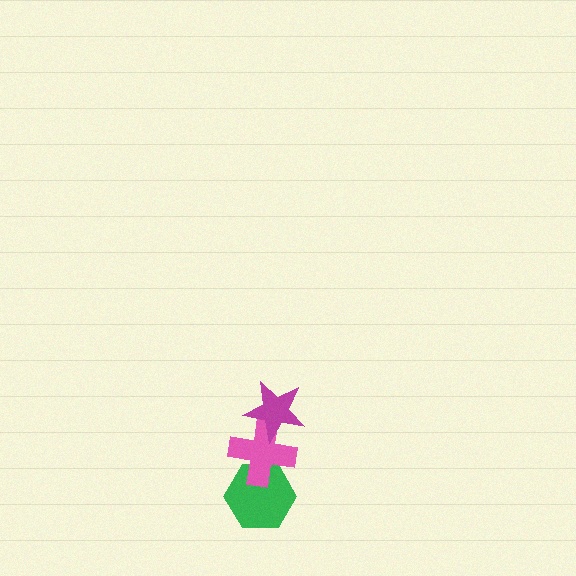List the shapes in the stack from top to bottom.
From top to bottom: the magenta star, the pink cross, the green hexagon.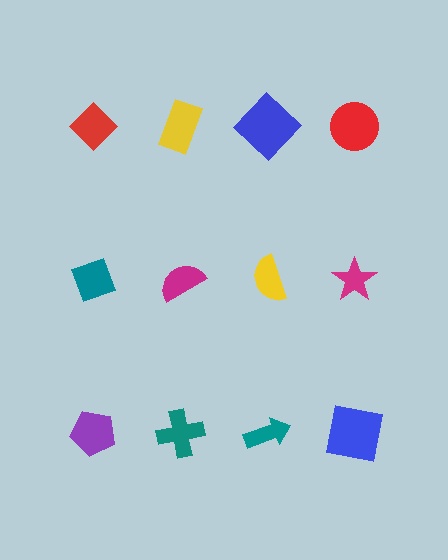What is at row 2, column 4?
A magenta star.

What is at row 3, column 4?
A blue square.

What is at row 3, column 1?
A purple pentagon.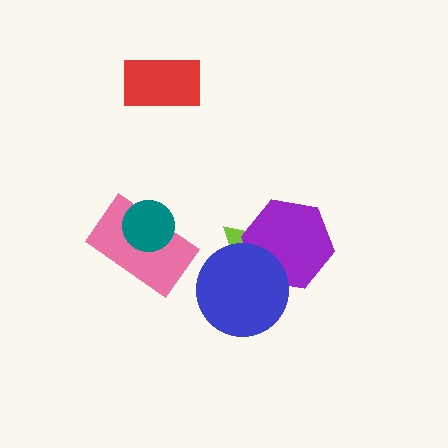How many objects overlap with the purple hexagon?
2 objects overlap with the purple hexagon.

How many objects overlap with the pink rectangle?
1 object overlaps with the pink rectangle.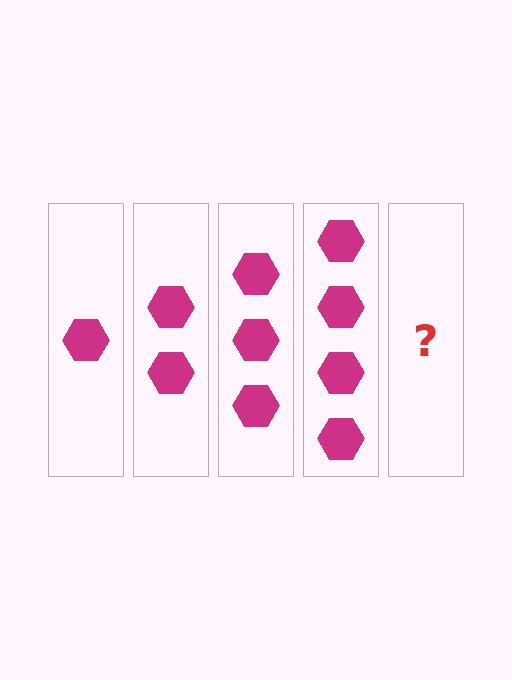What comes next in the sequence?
The next element should be 5 hexagons.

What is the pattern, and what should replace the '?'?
The pattern is that each step adds one more hexagon. The '?' should be 5 hexagons.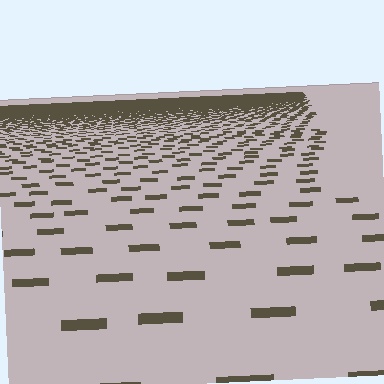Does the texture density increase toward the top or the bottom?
Density increases toward the top.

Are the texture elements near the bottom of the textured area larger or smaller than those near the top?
Larger. Near the bottom, elements are closer to the viewer and appear at a bigger on-screen size.